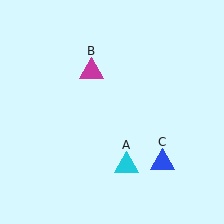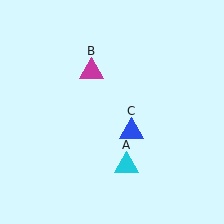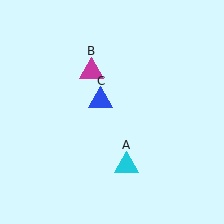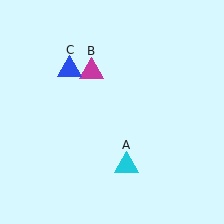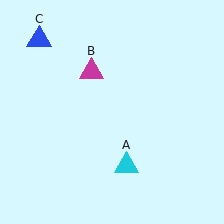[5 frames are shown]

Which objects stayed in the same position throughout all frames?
Cyan triangle (object A) and magenta triangle (object B) remained stationary.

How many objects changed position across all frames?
1 object changed position: blue triangle (object C).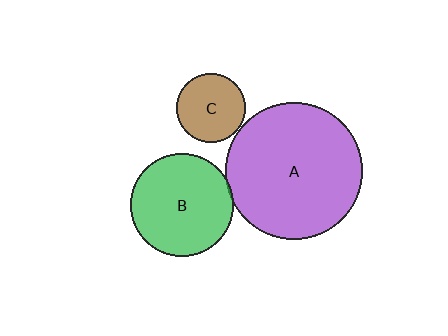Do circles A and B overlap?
Yes.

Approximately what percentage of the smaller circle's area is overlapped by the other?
Approximately 5%.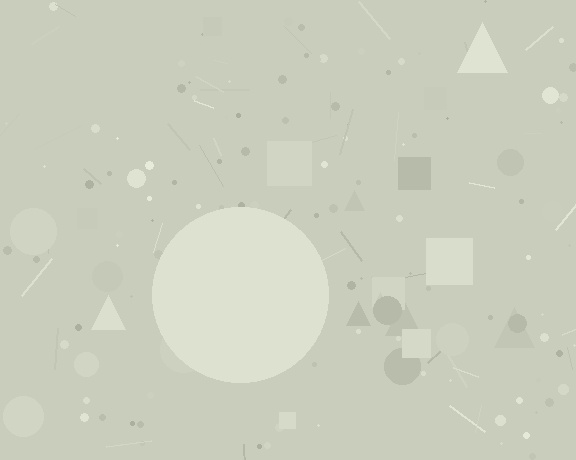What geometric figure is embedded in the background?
A circle is embedded in the background.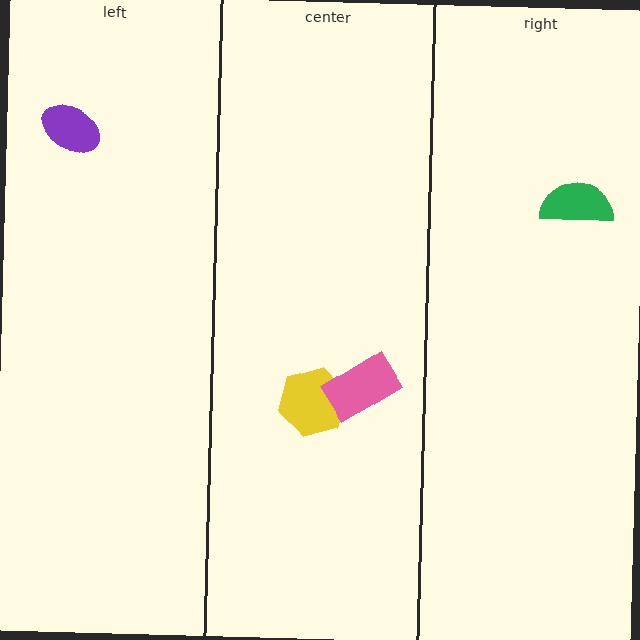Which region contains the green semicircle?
The right region.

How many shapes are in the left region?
1.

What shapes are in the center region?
The yellow hexagon, the pink rectangle.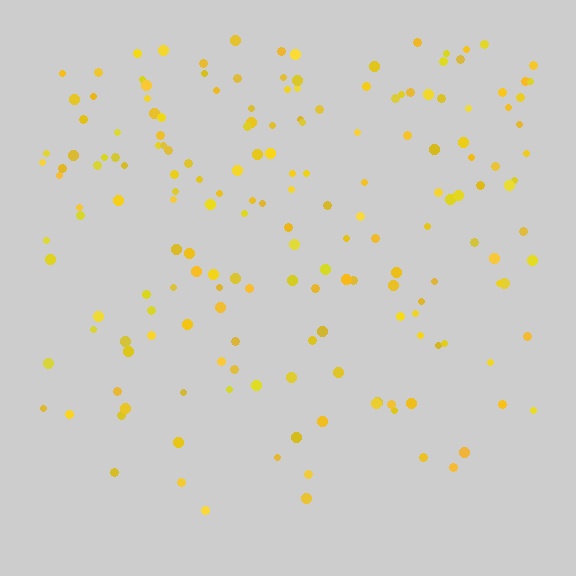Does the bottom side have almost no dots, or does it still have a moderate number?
Still a moderate number, just noticeably fewer than the top.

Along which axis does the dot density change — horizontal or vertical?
Vertical.